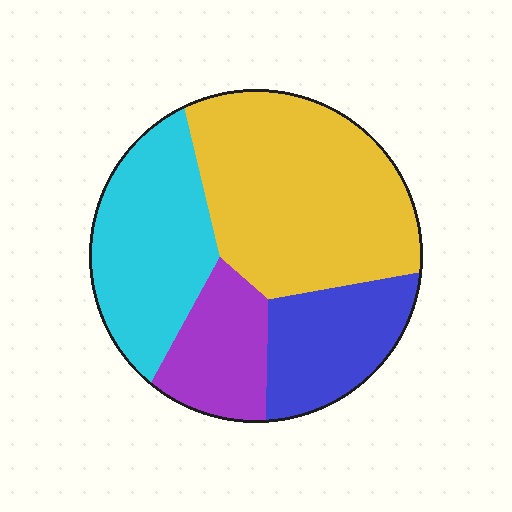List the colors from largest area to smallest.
From largest to smallest: yellow, cyan, blue, purple.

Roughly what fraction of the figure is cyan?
Cyan covers roughly 25% of the figure.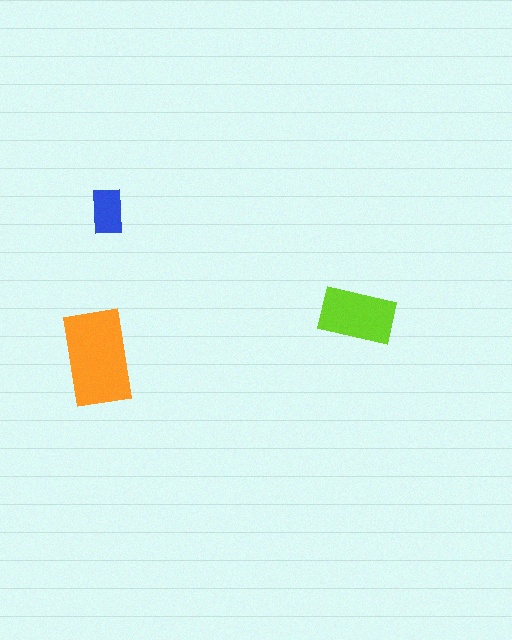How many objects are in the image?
There are 3 objects in the image.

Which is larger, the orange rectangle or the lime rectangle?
The orange one.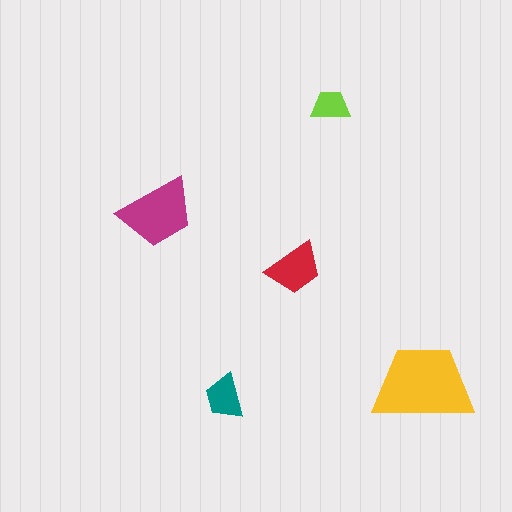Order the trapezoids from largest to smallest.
the yellow one, the magenta one, the red one, the teal one, the lime one.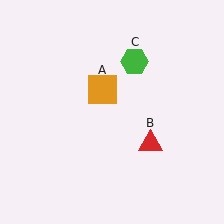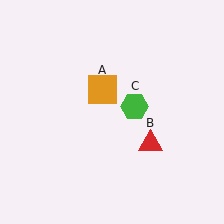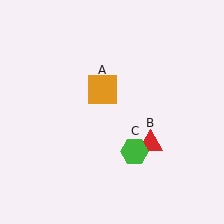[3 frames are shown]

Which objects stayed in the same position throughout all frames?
Orange square (object A) and red triangle (object B) remained stationary.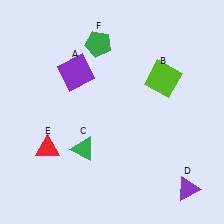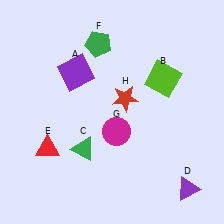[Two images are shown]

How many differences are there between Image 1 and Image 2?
There are 2 differences between the two images.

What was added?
A magenta circle (G), a red star (H) were added in Image 2.